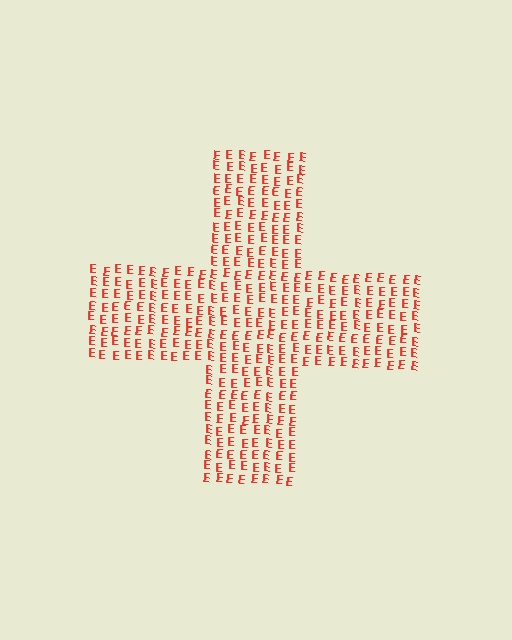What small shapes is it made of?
It is made of small letter E's.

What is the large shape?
The large shape is a cross.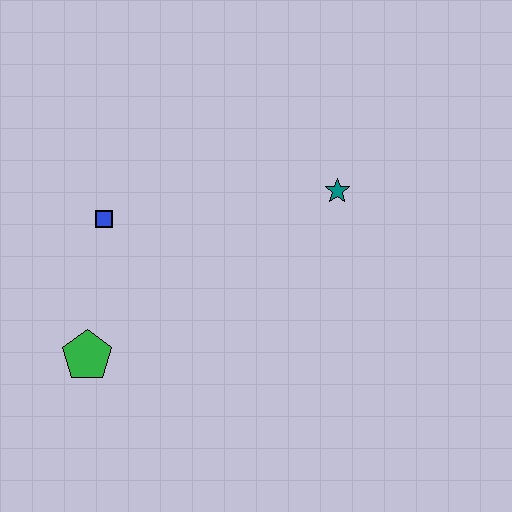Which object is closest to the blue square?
The green pentagon is closest to the blue square.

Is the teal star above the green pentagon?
Yes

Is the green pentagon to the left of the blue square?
Yes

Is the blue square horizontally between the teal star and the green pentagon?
Yes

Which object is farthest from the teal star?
The green pentagon is farthest from the teal star.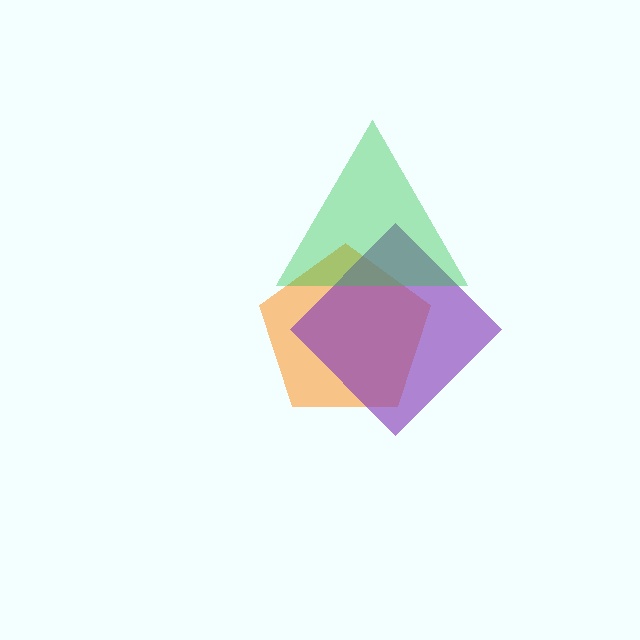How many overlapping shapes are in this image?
There are 3 overlapping shapes in the image.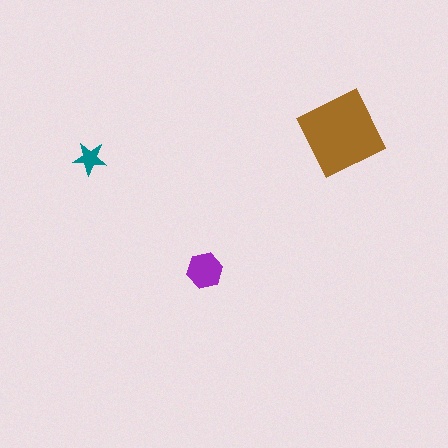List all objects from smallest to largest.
The teal star, the purple hexagon, the brown diamond.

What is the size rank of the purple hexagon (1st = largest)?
2nd.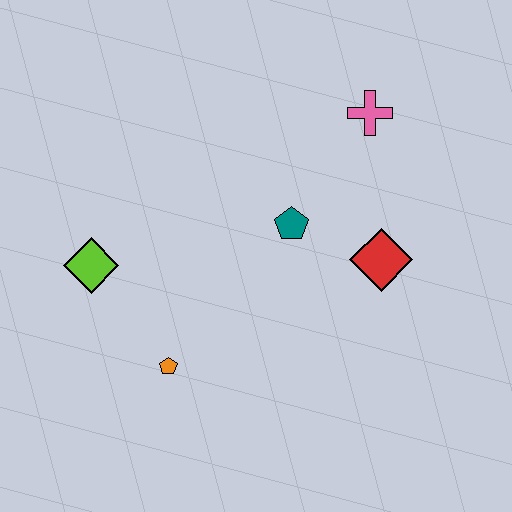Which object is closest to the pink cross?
The teal pentagon is closest to the pink cross.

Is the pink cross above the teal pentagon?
Yes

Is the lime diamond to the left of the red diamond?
Yes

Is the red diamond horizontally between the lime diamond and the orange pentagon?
No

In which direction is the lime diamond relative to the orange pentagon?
The lime diamond is above the orange pentagon.